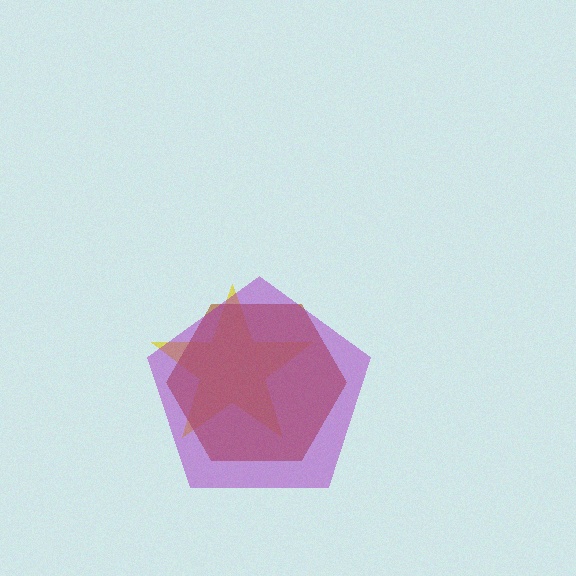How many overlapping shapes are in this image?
There are 3 overlapping shapes in the image.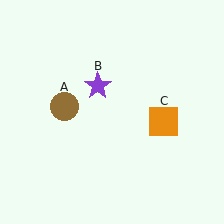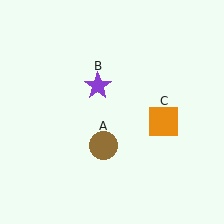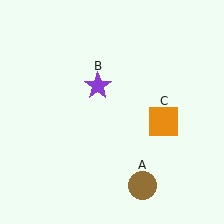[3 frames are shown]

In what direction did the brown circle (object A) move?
The brown circle (object A) moved down and to the right.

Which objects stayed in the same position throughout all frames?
Purple star (object B) and orange square (object C) remained stationary.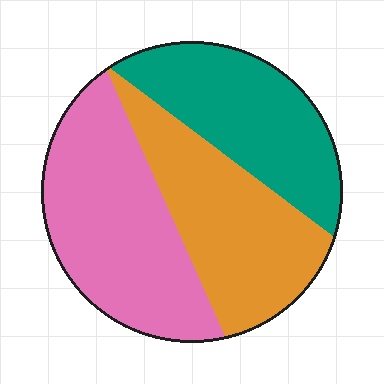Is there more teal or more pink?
Pink.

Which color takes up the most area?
Pink, at roughly 40%.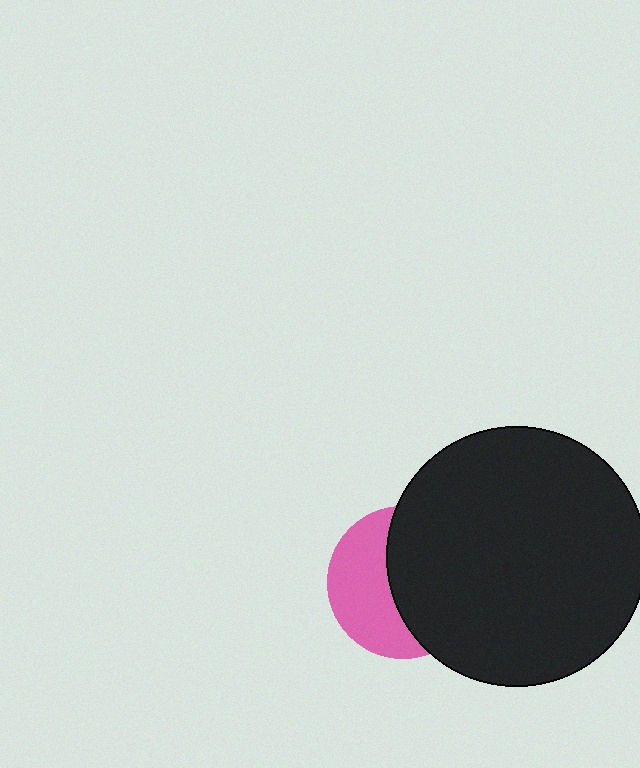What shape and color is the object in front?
The object in front is a black circle.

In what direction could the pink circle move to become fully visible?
The pink circle could move left. That would shift it out from behind the black circle entirely.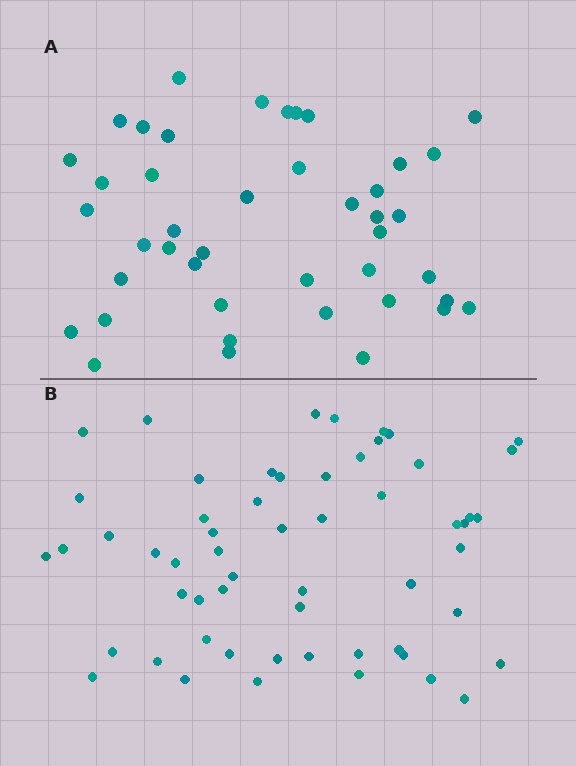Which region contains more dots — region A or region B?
Region B (the bottom region) has more dots.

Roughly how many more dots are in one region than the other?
Region B has approximately 15 more dots than region A.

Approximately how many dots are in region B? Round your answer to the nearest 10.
About 60 dots. (The exact count is 57, which rounds to 60.)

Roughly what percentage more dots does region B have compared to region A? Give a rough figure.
About 35% more.